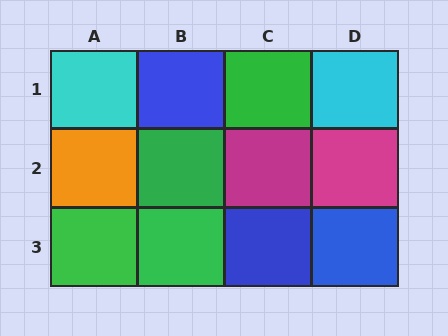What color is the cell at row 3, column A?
Green.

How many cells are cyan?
2 cells are cyan.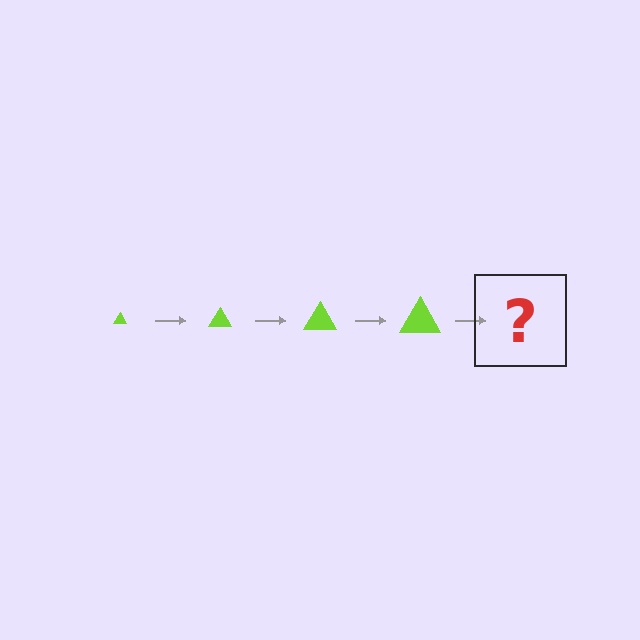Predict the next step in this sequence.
The next step is a lime triangle, larger than the previous one.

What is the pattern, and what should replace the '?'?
The pattern is that the triangle gets progressively larger each step. The '?' should be a lime triangle, larger than the previous one.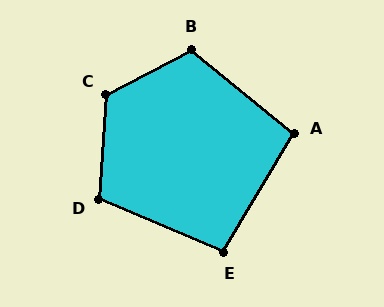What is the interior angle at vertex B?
Approximately 113 degrees (obtuse).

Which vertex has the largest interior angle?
C, at approximately 122 degrees.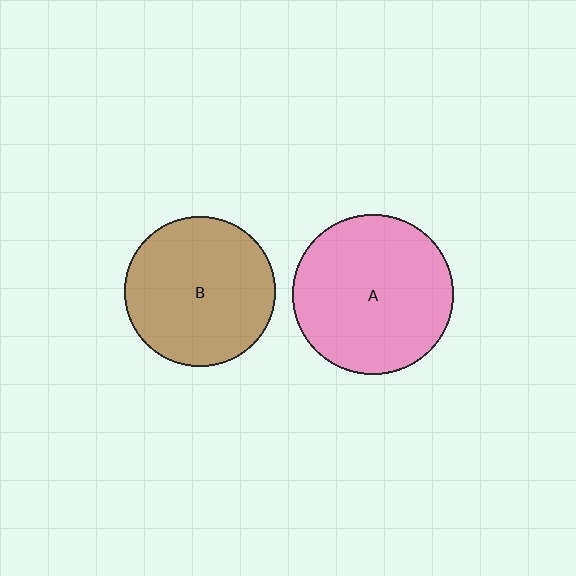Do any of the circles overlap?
No, none of the circles overlap.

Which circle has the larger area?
Circle A (pink).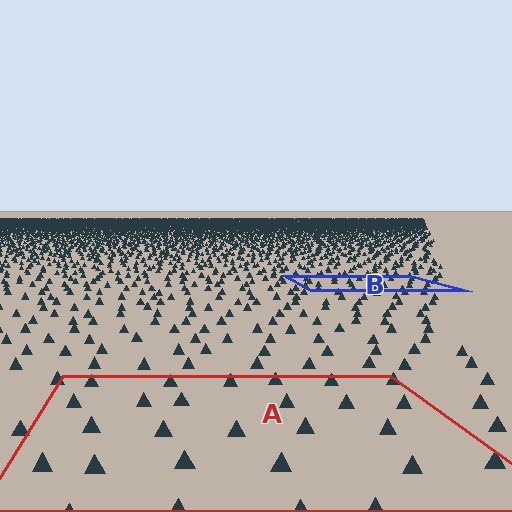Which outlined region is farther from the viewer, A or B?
Region B is farther from the viewer — the texture elements inside it appear smaller and more densely packed.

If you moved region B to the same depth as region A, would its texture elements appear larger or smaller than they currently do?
They would appear larger. At a closer depth, the same texture elements are projected at a bigger on-screen size.